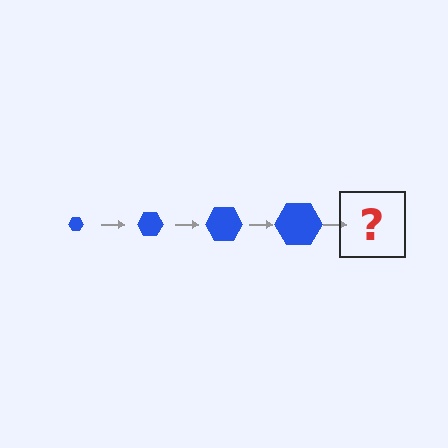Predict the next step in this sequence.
The next step is a blue hexagon, larger than the previous one.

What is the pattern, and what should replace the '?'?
The pattern is that the hexagon gets progressively larger each step. The '?' should be a blue hexagon, larger than the previous one.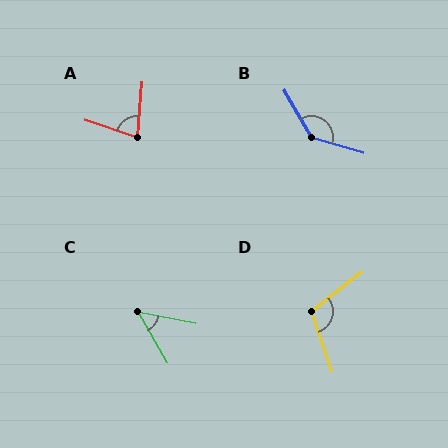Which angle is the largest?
B, at approximately 137 degrees.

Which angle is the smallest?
C, at approximately 50 degrees.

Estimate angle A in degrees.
Approximately 77 degrees.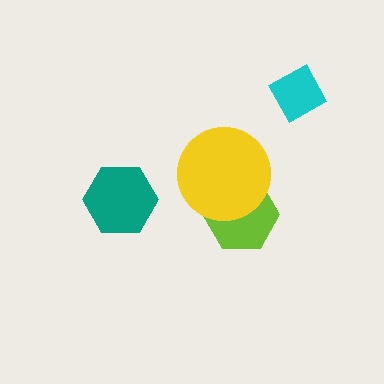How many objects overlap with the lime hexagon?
1 object overlaps with the lime hexagon.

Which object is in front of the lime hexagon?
The yellow circle is in front of the lime hexagon.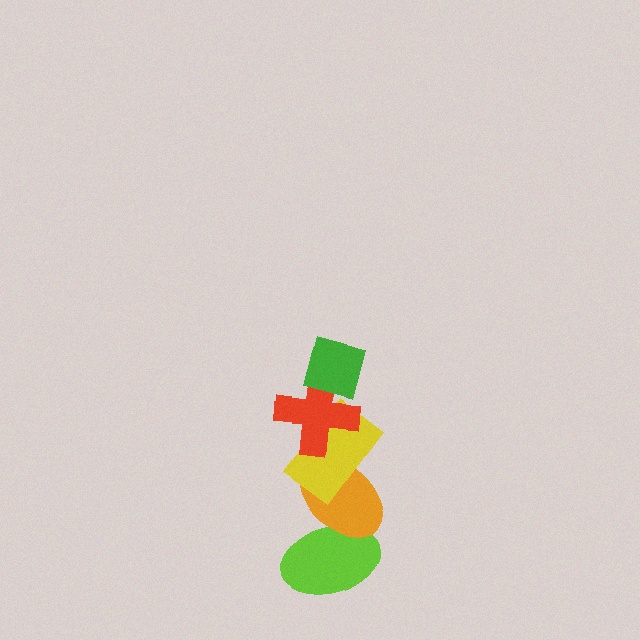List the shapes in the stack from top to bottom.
From top to bottom: the green square, the red cross, the yellow rectangle, the orange ellipse, the lime ellipse.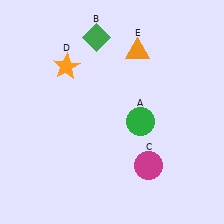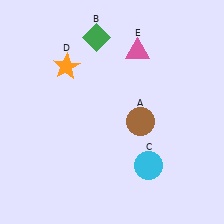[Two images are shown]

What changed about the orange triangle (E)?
In Image 1, E is orange. In Image 2, it changed to pink.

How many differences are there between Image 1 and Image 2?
There are 3 differences between the two images.